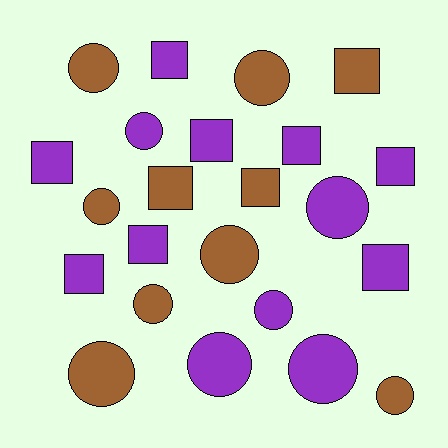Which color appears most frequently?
Purple, with 13 objects.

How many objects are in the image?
There are 23 objects.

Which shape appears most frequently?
Circle, with 12 objects.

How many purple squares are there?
There are 8 purple squares.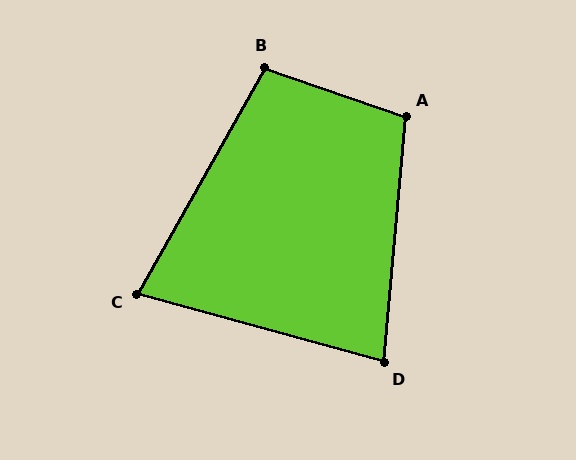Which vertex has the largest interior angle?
A, at approximately 104 degrees.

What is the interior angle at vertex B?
Approximately 100 degrees (obtuse).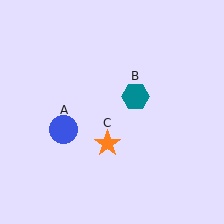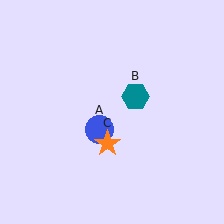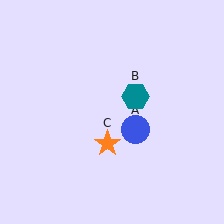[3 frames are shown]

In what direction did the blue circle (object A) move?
The blue circle (object A) moved right.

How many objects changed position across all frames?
1 object changed position: blue circle (object A).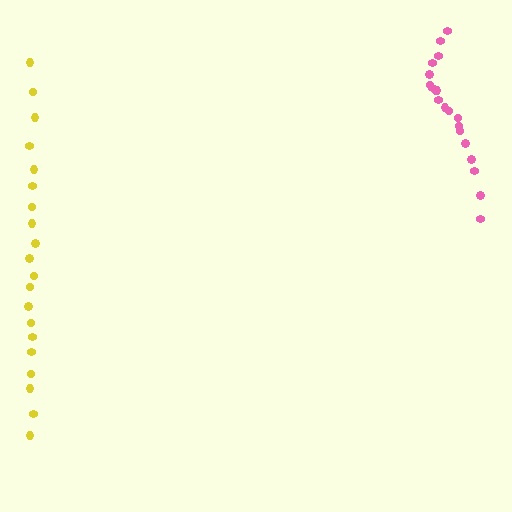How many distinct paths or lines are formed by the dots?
There are 2 distinct paths.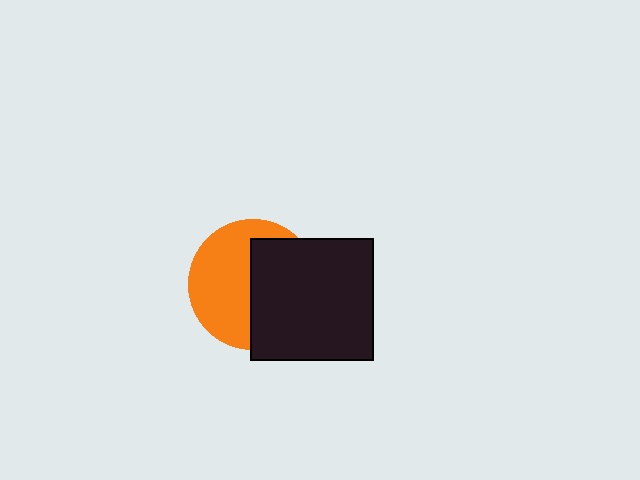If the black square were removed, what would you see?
You would see the complete orange circle.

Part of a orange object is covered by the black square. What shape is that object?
It is a circle.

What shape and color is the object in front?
The object in front is a black square.